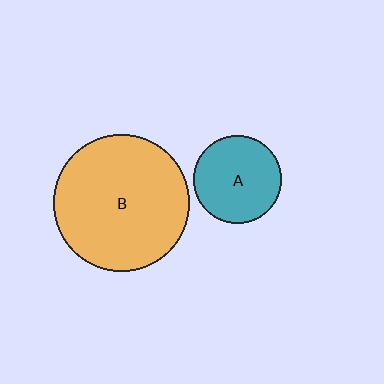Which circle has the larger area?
Circle B (orange).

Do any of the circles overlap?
No, none of the circles overlap.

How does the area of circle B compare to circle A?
Approximately 2.4 times.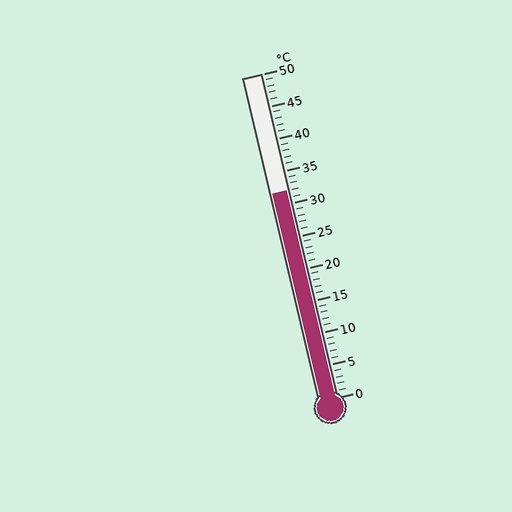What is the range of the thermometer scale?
The thermometer scale ranges from 0°C to 50°C.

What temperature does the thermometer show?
The thermometer shows approximately 32°C.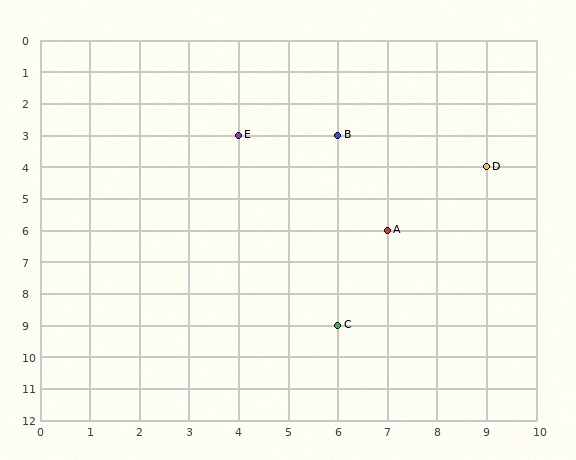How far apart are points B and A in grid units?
Points B and A are 1 column and 3 rows apart (about 3.2 grid units diagonally).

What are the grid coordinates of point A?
Point A is at grid coordinates (7, 6).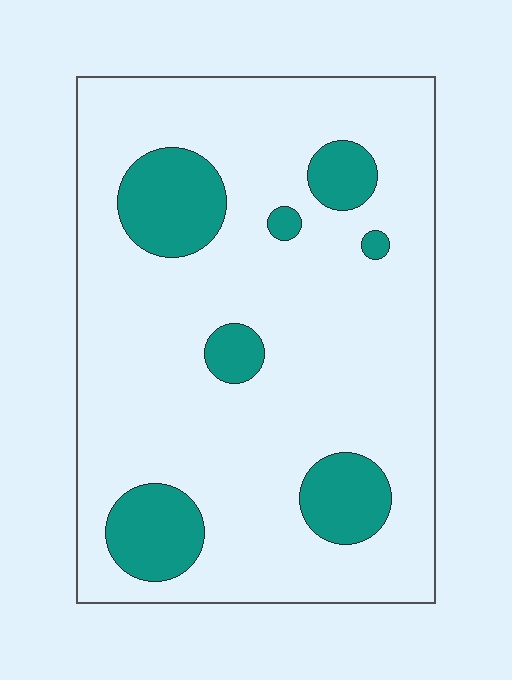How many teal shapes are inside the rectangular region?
7.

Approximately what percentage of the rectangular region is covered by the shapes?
Approximately 15%.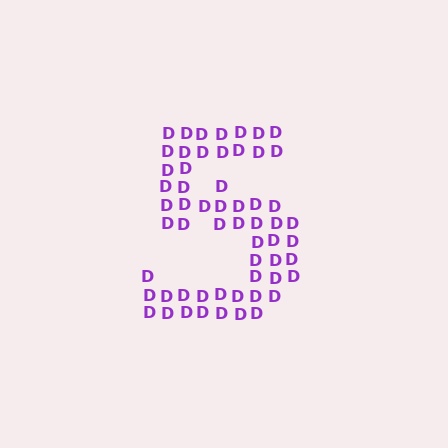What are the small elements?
The small elements are letter D's.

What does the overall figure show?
The overall figure shows the digit 5.